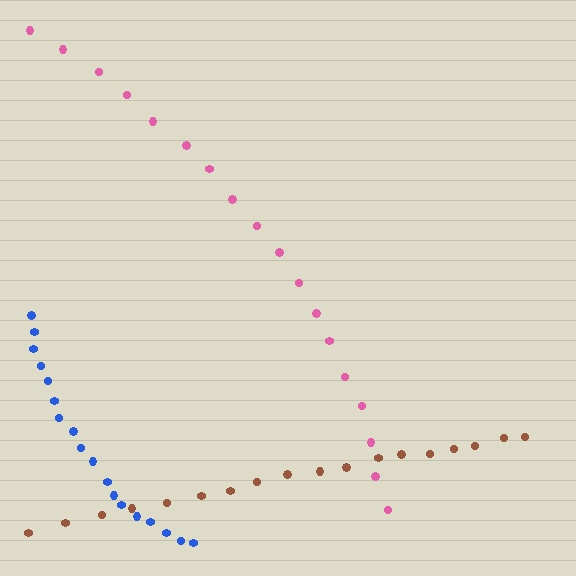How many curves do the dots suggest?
There are 3 distinct paths.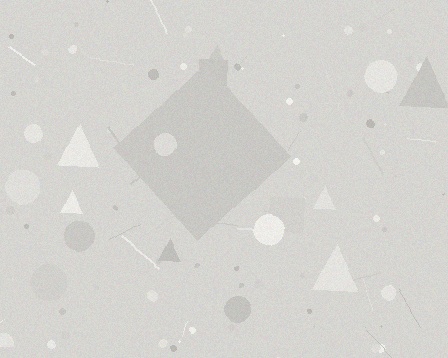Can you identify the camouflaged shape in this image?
The camouflaged shape is a diamond.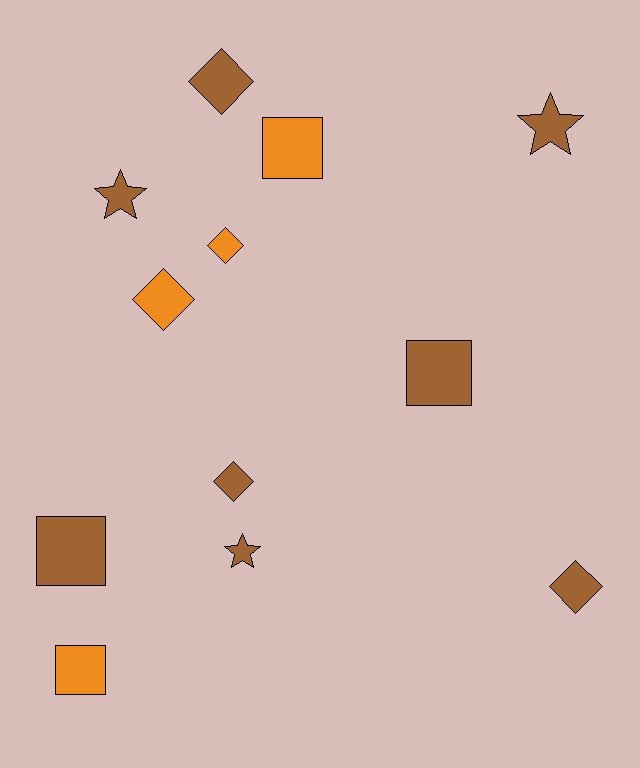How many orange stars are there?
There are no orange stars.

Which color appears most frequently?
Brown, with 8 objects.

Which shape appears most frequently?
Diamond, with 5 objects.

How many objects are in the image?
There are 12 objects.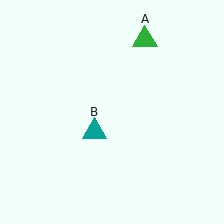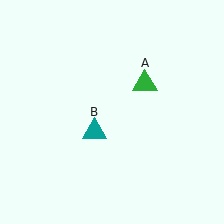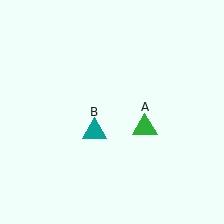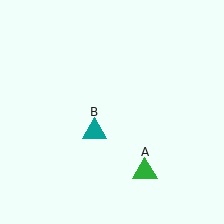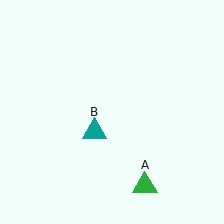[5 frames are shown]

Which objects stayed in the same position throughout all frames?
Teal triangle (object B) remained stationary.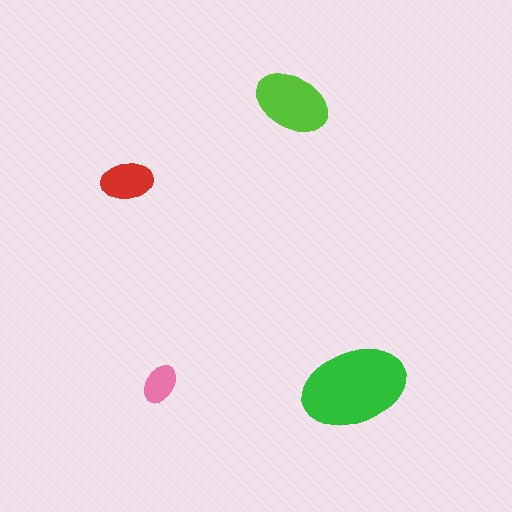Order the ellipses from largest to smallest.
the green one, the lime one, the red one, the pink one.